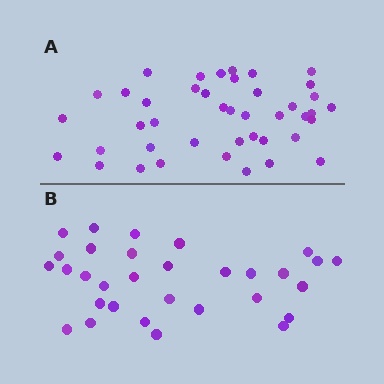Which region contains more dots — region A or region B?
Region A (the top region) has more dots.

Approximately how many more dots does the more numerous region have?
Region A has roughly 12 or so more dots than region B.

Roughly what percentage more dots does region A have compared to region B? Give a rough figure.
About 35% more.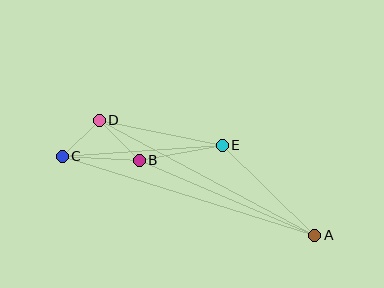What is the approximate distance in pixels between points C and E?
The distance between C and E is approximately 160 pixels.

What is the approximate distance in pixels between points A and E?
The distance between A and E is approximately 130 pixels.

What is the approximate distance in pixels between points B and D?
The distance between B and D is approximately 57 pixels.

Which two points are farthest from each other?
Points A and C are farthest from each other.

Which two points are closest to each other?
Points C and D are closest to each other.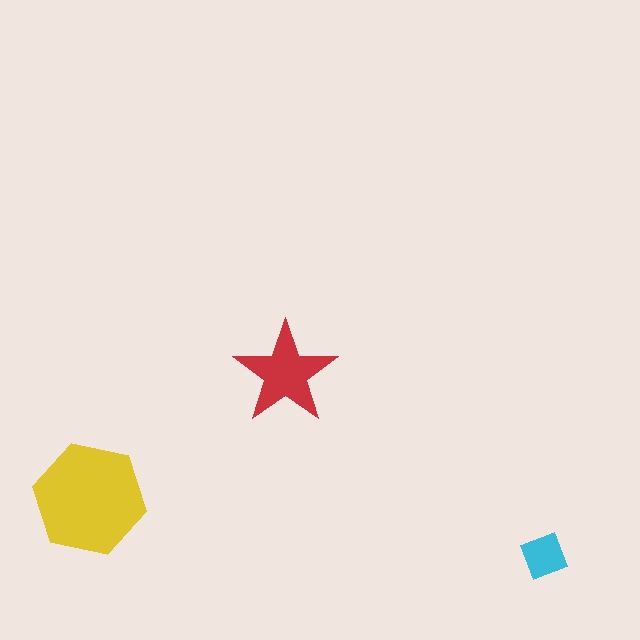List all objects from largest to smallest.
The yellow hexagon, the red star, the cyan square.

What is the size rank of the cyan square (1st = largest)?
3rd.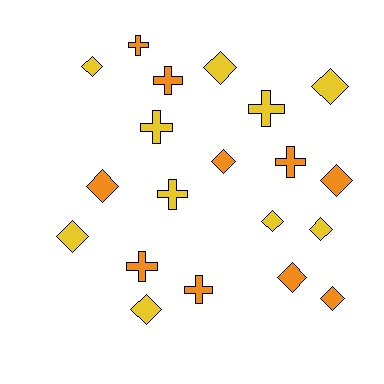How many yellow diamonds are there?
There are 7 yellow diamonds.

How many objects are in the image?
There are 20 objects.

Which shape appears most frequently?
Diamond, with 12 objects.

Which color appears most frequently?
Orange, with 10 objects.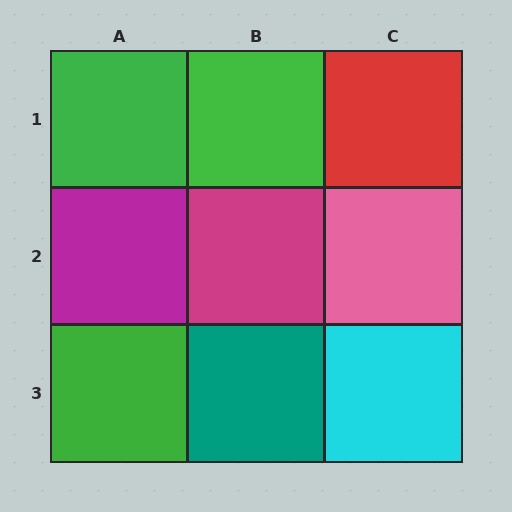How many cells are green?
3 cells are green.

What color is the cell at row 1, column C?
Red.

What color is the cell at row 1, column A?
Green.